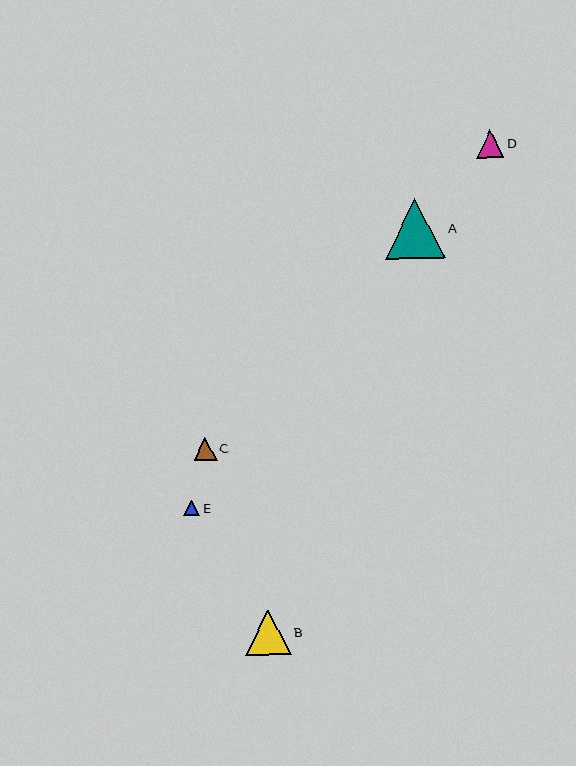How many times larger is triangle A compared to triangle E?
Triangle A is approximately 3.8 times the size of triangle E.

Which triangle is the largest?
Triangle A is the largest with a size of approximately 60 pixels.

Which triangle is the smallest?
Triangle E is the smallest with a size of approximately 16 pixels.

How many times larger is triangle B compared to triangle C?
Triangle B is approximately 2.0 times the size of triangle C.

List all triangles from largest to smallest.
From largest to smallest: A, B, D, C, E.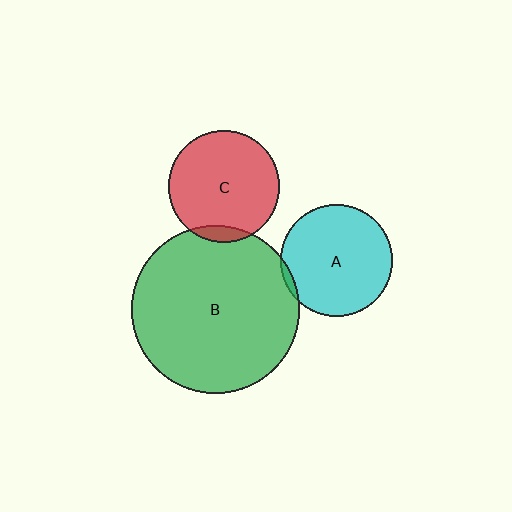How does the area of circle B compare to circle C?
Approximately 2.3 times.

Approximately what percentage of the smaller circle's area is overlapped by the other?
Approximately 5%.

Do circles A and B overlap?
Yes.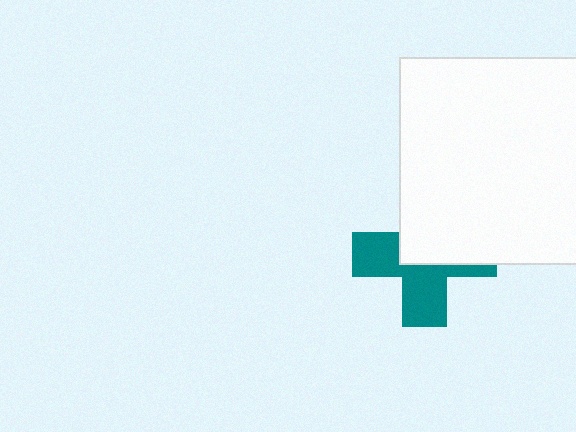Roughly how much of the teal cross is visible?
About half of it is visible (roughly 50%).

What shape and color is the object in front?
The object in front is a white square.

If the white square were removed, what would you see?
You would see the complete teal cross.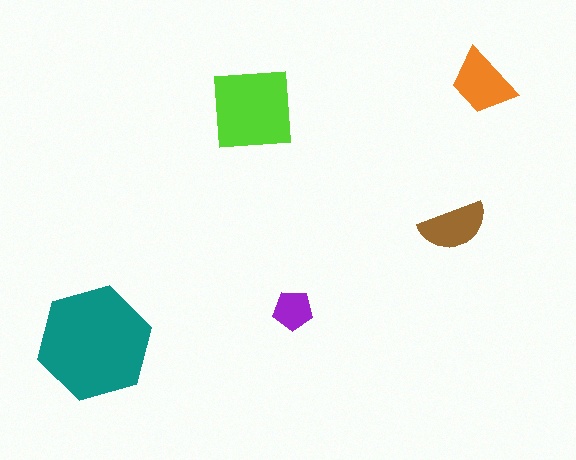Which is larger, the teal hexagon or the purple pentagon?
The teal hexagon.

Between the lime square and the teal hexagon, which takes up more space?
The teal hexagon.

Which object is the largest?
The teal hexagon.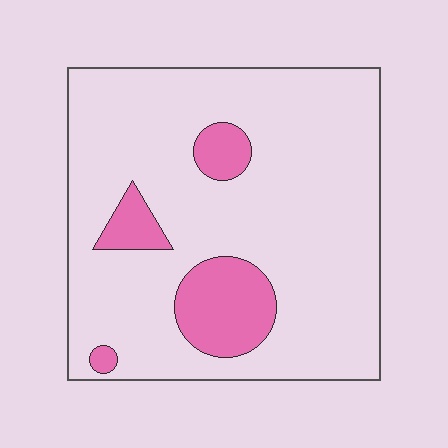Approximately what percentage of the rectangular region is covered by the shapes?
Approximately 15%.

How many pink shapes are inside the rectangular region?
4.